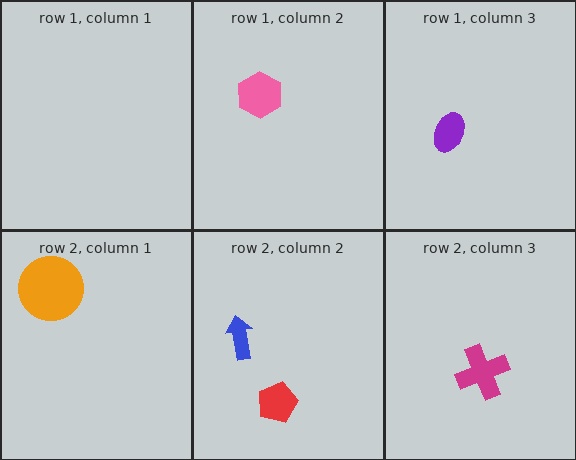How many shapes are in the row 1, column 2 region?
1.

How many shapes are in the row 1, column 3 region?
1.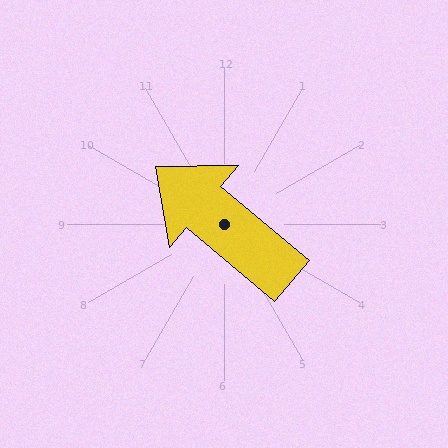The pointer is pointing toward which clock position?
Roughly 10 o'clock.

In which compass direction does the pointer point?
Northwest.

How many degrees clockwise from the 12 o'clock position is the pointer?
Approximately 310 degrees.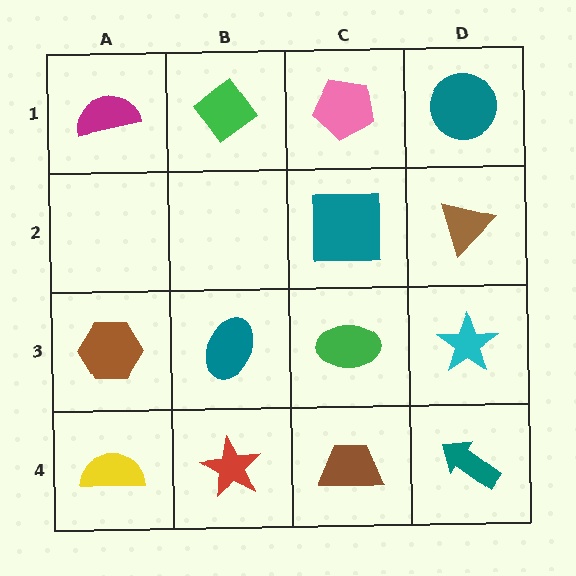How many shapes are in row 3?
4 shapes.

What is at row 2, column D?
A brown triangle.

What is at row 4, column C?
A brown trapezoid.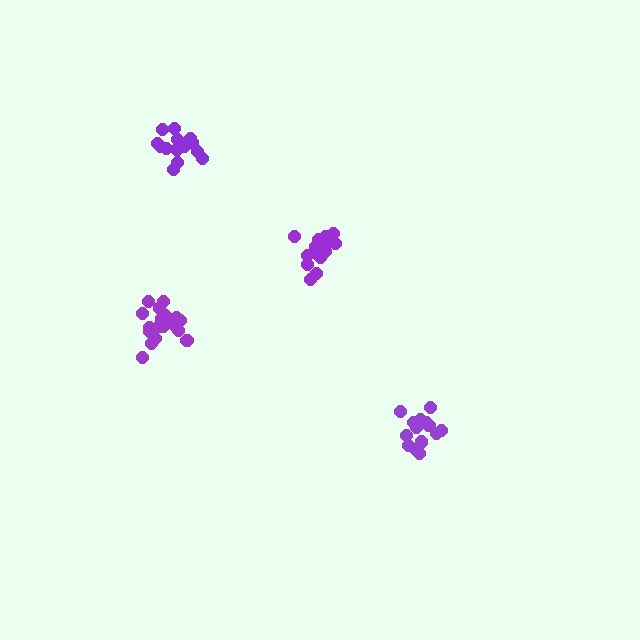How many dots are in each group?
Group 1: 15 dots, Group 2: 15 dots, Group 3: 16 dots, Group 4: 20 dots (66 total).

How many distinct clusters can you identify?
There are 4 distinct clusters.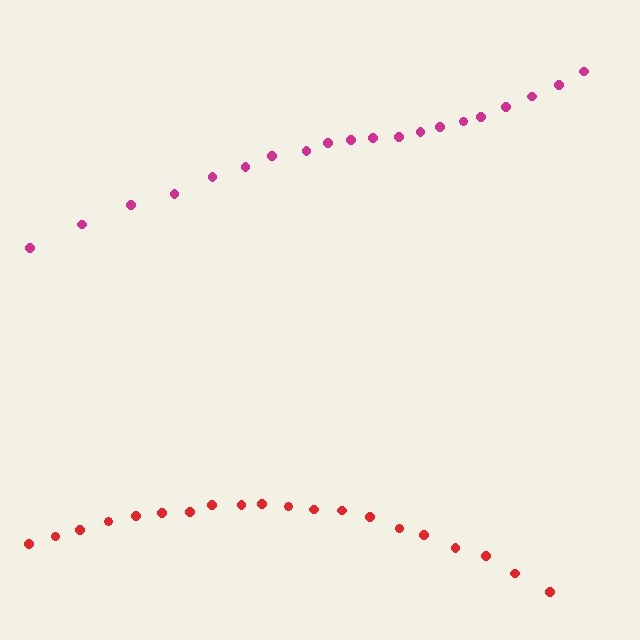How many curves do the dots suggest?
There are 2 distinct paths.